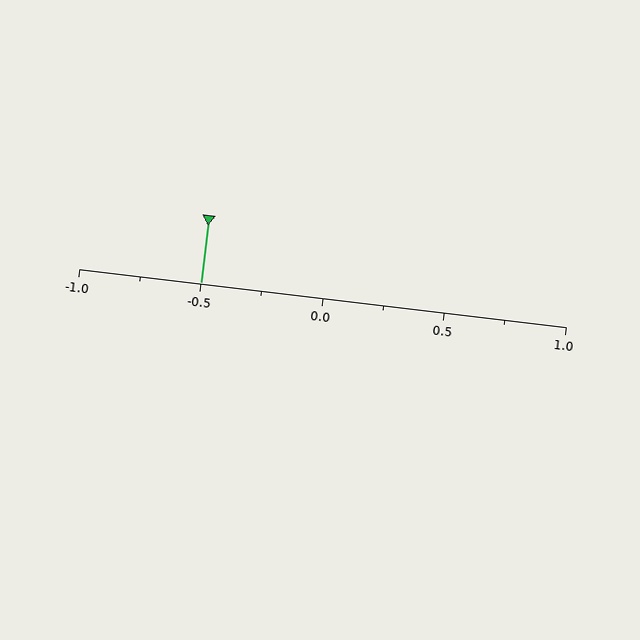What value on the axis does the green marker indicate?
The marker indicates approximately -0.5.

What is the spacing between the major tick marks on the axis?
The major ticks are spaced 0.5 apart.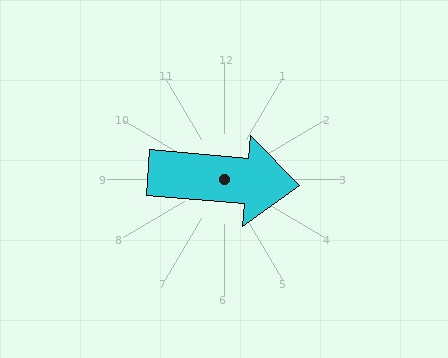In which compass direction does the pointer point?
East.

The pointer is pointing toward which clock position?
Roughly 3 o'clock.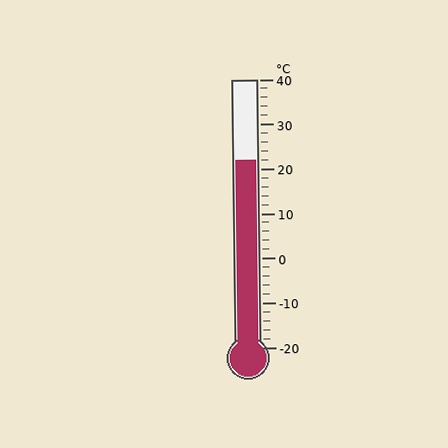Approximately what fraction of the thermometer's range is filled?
The thermometer is filled to approximately 70% of its range.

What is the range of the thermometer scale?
The thermometer scale ranges from -20°C to 40°C.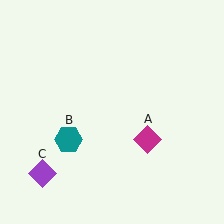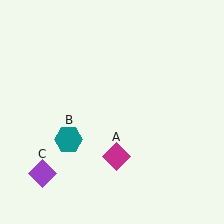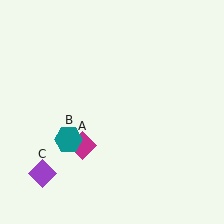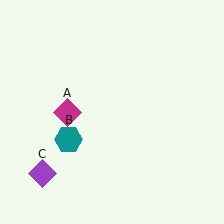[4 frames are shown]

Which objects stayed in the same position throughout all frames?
Teal hexagon (object B) and purple diamond (object C) remained stationary.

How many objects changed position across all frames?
1 object changed position: magenta diamond (object A).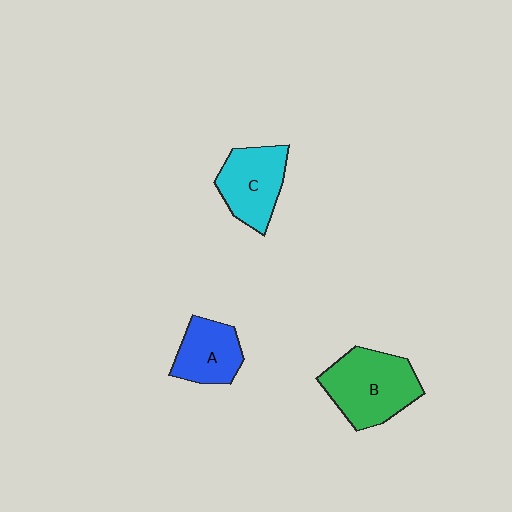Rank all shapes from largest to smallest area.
From largest to smallest: B (green), C (cyan), A (blue).